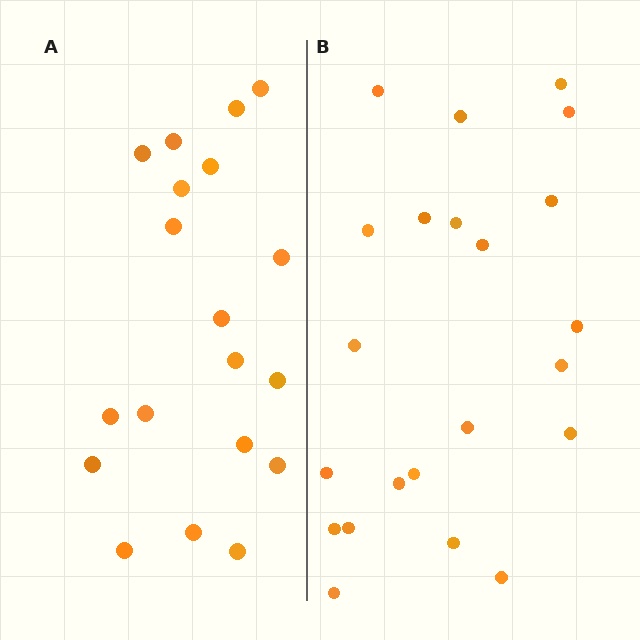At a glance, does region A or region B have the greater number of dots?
Region B (the right region) has more dots.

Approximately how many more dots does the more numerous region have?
Region B has just a few more — roughly 2 or 3 more dots than region A.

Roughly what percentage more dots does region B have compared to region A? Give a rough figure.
About 15% more.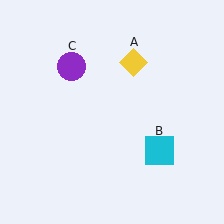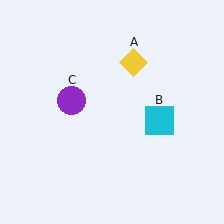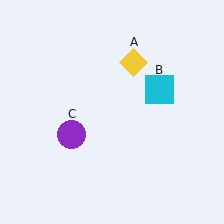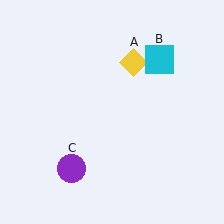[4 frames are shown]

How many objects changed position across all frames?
2 objects changed position: cyan square (object B), purple circle (object C).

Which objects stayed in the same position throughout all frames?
Yellow diamond (object A) remained stationary.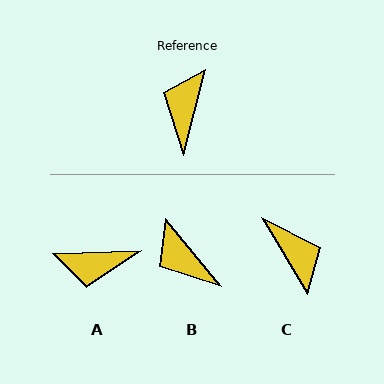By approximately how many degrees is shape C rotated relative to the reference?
Approximately 135 degrees clockwise.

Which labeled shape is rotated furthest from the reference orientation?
C, about 135 degrees away.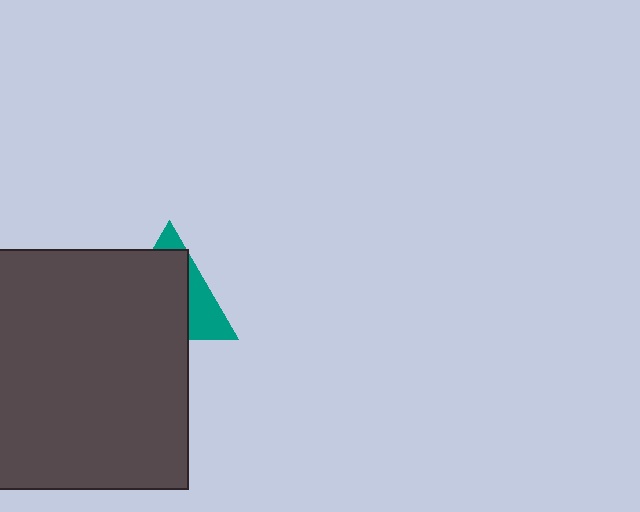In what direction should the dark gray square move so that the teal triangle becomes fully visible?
The dark gray square should move toward the lower-left. That is the shortest direction to clear the overlap and leave the teal triangle fully visible.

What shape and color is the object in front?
The object in front is a dark gray square.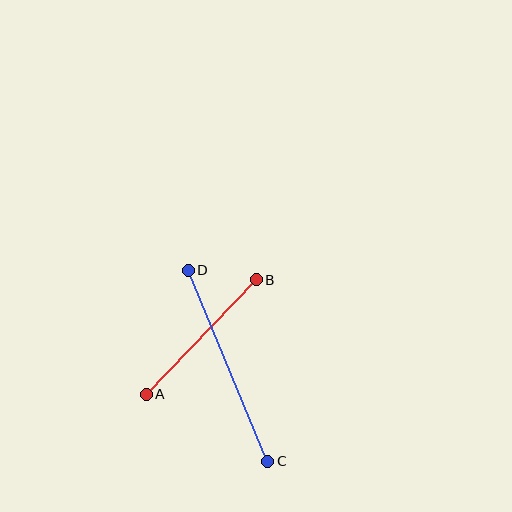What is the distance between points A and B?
The distance is approximately 159 pixels.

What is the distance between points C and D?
The distance is approximately 207 pixels.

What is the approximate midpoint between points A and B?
The midpoint is at approximately (201, 337) pixels.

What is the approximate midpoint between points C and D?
The midpoint is at approximately (228, 366) pixels.